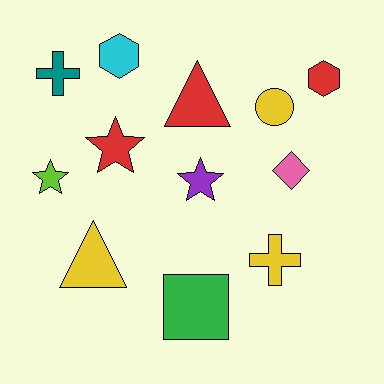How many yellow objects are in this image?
There are 3 yellow objects.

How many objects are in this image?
There are 12 objects.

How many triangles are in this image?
There are 2 triangles.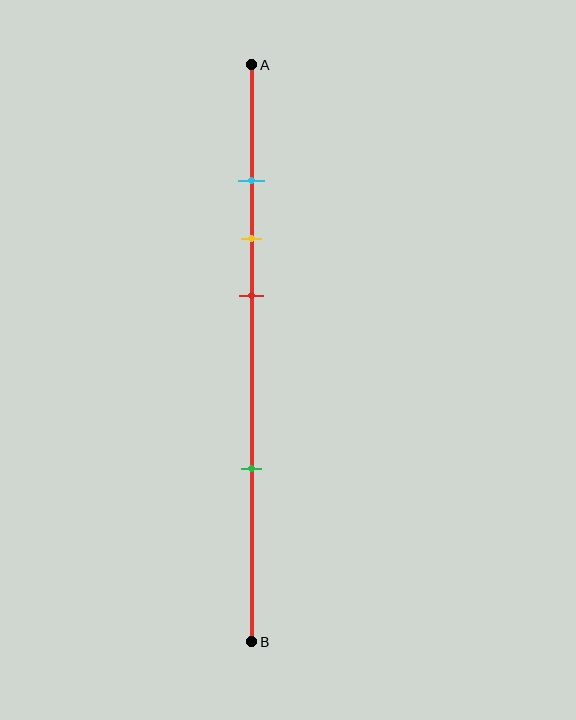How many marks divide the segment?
There are 4 marks dividing the segment.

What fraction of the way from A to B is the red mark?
The red mark is approximately 40% (0.4) of the way from A to B.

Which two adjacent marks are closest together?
The cyan and yellow marks are the closest adjacent pair.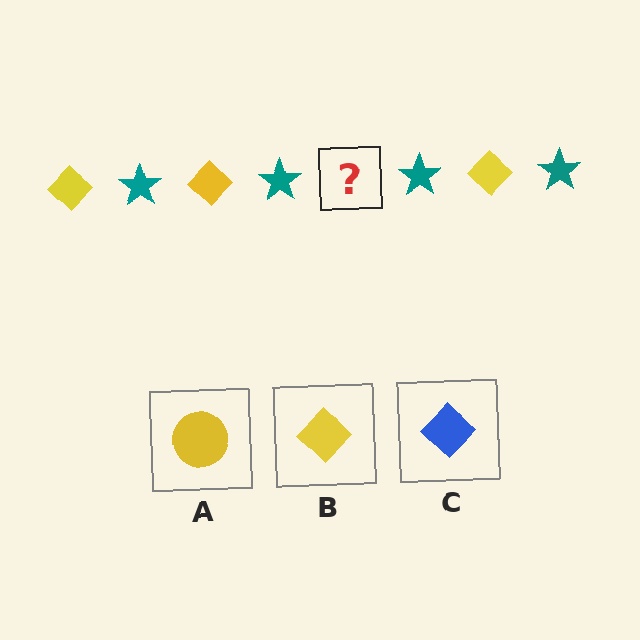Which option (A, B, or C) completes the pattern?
B.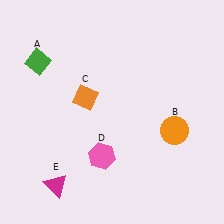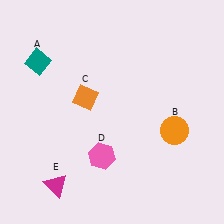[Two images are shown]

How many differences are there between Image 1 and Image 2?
There is 1 difference between the two images.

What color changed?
The diamond (A) changed from green in Image 1 to teal in Image 2.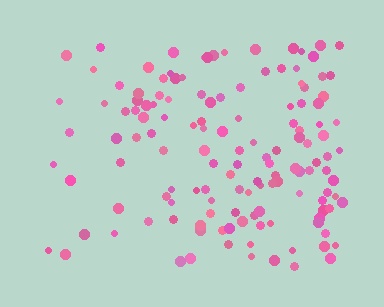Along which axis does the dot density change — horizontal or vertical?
Horizontal.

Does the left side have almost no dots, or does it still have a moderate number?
Still a moderate number, just noticeably fewer than the right.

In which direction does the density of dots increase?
From left to right, with the right side densest.